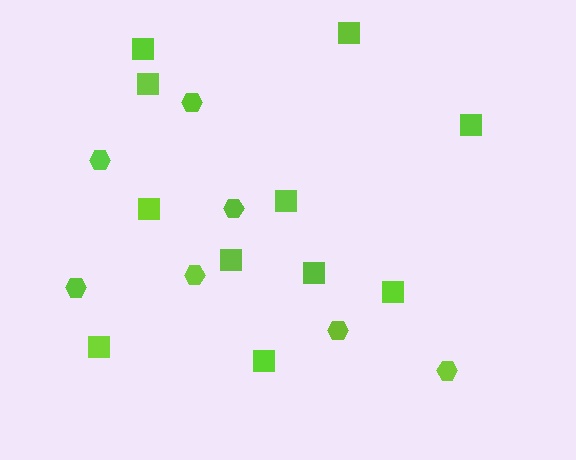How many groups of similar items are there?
There are 2 groups: one group of hexagons (7) and one group of squares (11).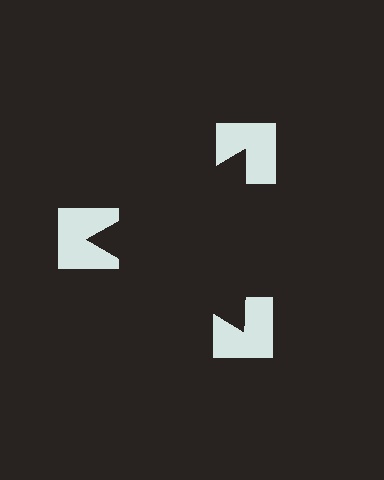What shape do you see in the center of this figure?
An illusory triangle — its edges are inferred from the aligned wedge cuts in the notched squares, not physically drawn.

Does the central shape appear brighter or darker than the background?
It typically appears slightly darker than the background, even though no actual brightness change is drawn.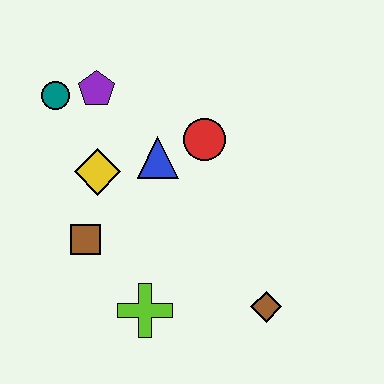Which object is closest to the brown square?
The yellow diamond is closest to the brown square.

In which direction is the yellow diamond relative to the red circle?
The yellow diamond is to the left of the red circle.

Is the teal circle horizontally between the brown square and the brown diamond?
No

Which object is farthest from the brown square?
The brown diamond is farthest from the brown square.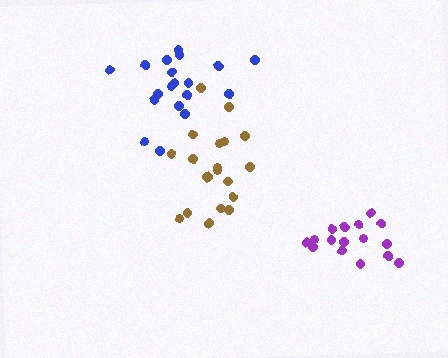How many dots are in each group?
Group 1: 19 dots, Group 2: 20 dots, Group 3: 16 dots (55 total).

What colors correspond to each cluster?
The clusters are colored: blue, brown, purple.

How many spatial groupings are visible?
There are 3 spatial groupings.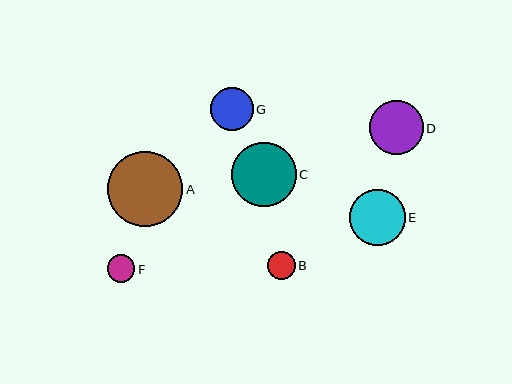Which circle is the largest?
Circle A is the largest with a size of approximately 75 pixels.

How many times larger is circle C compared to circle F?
Circle C is approximately 2.3 times the size of circle F.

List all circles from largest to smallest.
From largest to smallest: A, C, E, D, G, B, F.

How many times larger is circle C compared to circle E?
Circle C is approximately 1.2 times the size of circle E.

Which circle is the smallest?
Circle F is the smallest with a size of approximately 28 pixels.